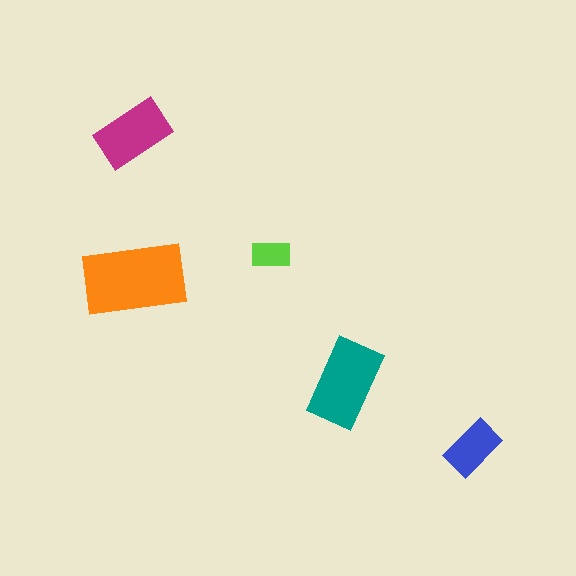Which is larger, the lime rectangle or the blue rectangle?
The blue one.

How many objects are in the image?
There are 5 objects in the image.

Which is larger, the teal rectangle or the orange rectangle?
The orange one.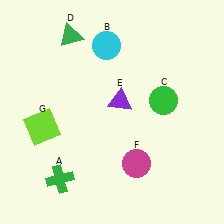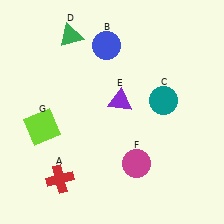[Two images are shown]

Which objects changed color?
A changed from green to red. B changed from cyan to blue. C changed from green to teal.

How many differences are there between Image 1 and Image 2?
There are 3 differences between the two images.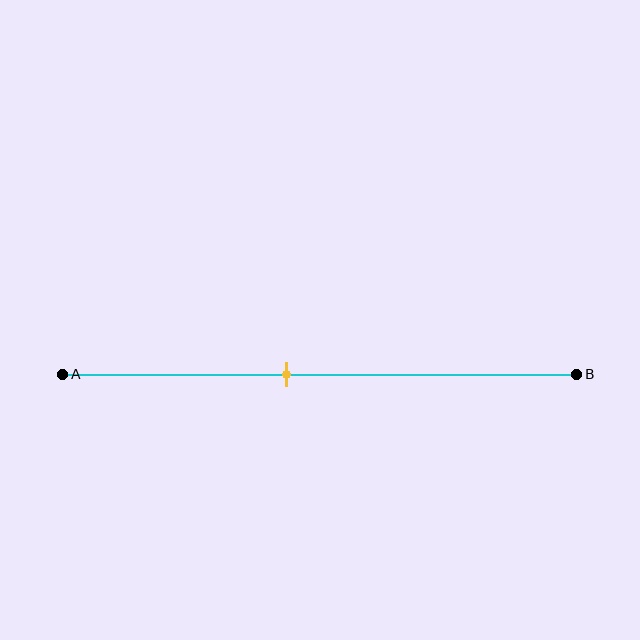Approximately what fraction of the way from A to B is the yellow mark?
The yellow mark is approximately 45% of the way from A to B.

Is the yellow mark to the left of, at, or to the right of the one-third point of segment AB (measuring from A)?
The yellow mark is to the right of the one-third point of segment AB.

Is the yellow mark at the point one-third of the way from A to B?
No, the mark is at about 45% from A, not at the 33% one-third point.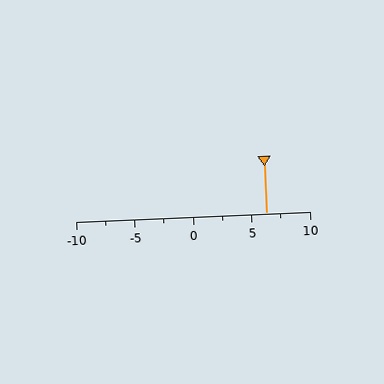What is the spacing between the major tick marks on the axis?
The major ticks are spaced 5 apart.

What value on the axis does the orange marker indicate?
The marker indicates approximately 6.2.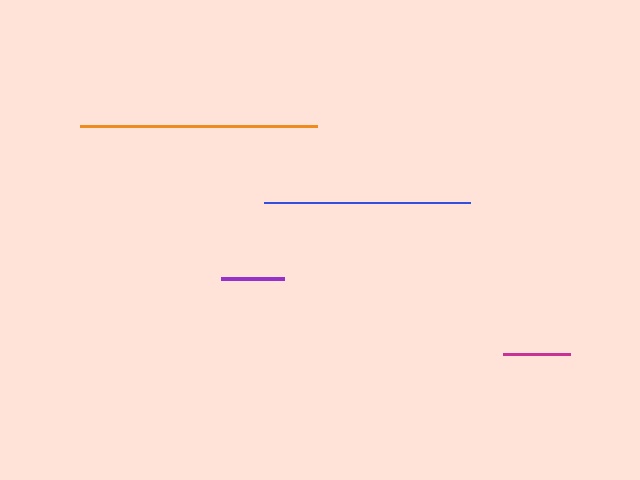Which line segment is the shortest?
The purple line is the shortest at approximately 63 pixels.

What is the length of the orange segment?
The orange segment is approximately 237 pixels long.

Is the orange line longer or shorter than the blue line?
The orange line is longer than the blue line.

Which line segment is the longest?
The orange line is the longest at approximately 237 pixels.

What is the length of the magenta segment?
The magenta segment is approximately 67 pixels long.